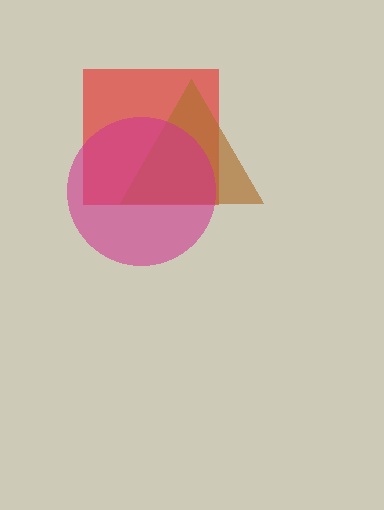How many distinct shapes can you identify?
There are 3 distinct shapes: a red square, a brown triangle, a magenta circle.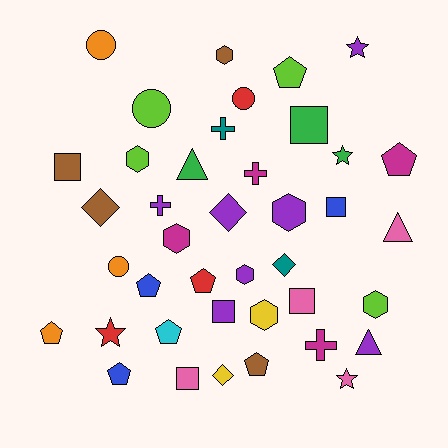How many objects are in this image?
There are 40 objects.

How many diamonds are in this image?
There are 4 diamonds.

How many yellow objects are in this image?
There are 2 yellow objects.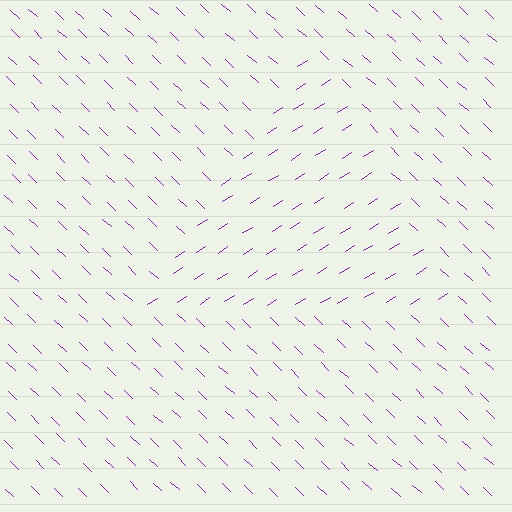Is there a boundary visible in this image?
Yes, there is a texture boundary formed by a change in line orientation.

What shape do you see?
I see a triangle.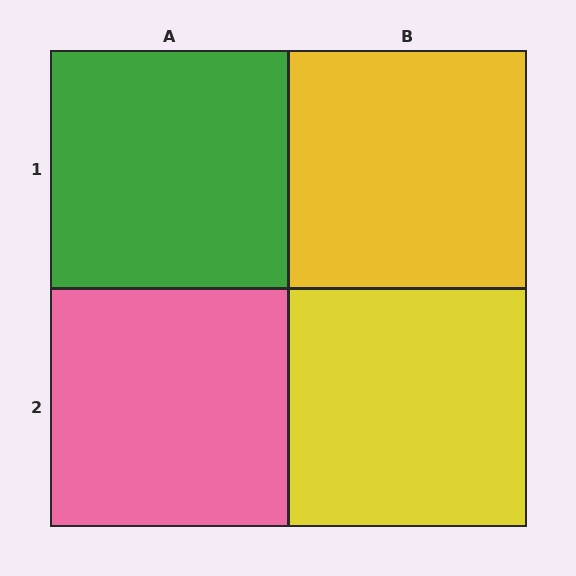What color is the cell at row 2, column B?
Yellow.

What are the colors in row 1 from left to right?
Green, yellow.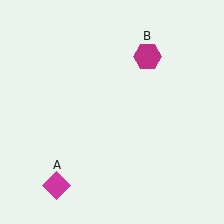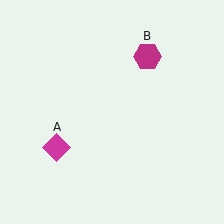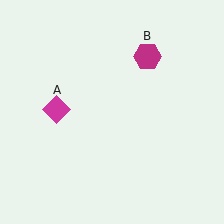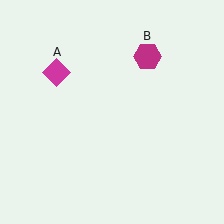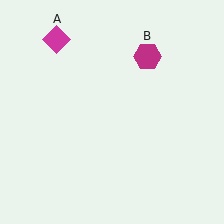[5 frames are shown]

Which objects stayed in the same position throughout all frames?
Magenta hexagon (object B) remained stationary.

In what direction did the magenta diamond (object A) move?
The magenta diamond (object A) moved up.